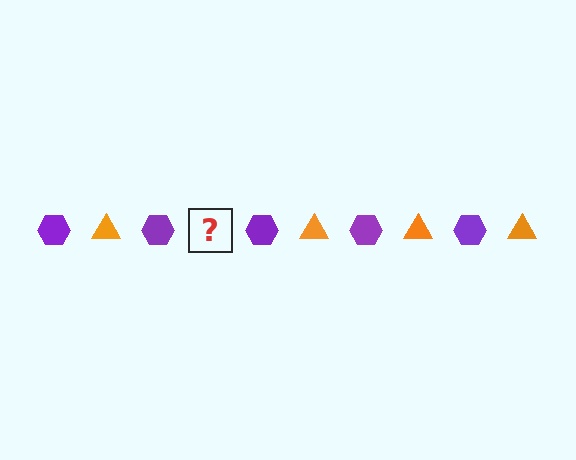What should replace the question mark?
The question mark should be replaced with an orange triangle.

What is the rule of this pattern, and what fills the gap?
The rule is that the pattern alternates between purple hexagon and orange triangle. The gap should be filled with an orange triangle.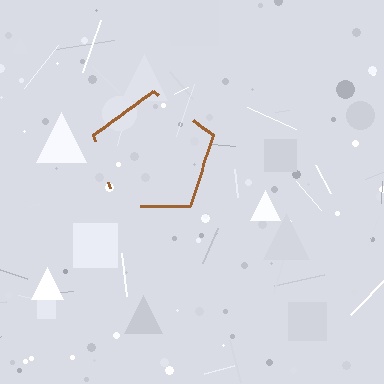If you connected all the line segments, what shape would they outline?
They would outline a pentagon.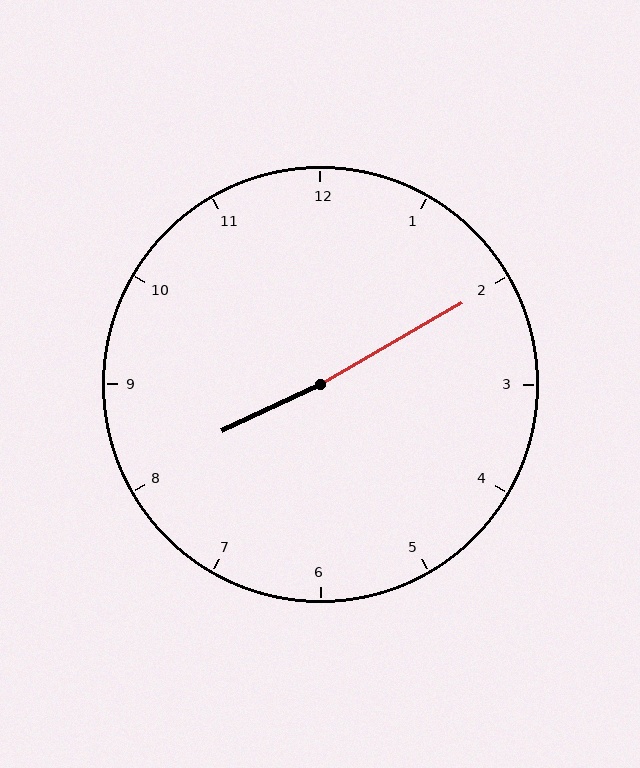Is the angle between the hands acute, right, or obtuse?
It is obtuse.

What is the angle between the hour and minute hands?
Approximately 175 degrees.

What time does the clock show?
8:10.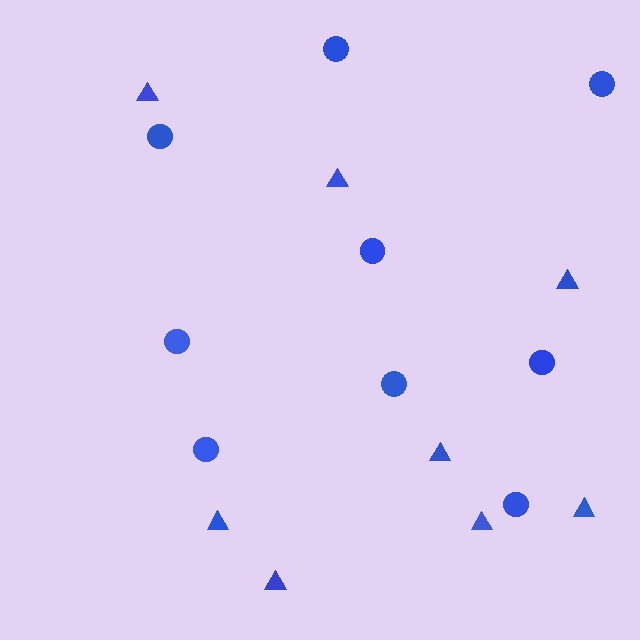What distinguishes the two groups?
There are 2 groups: one group of triangles (8) and one group of circles (9).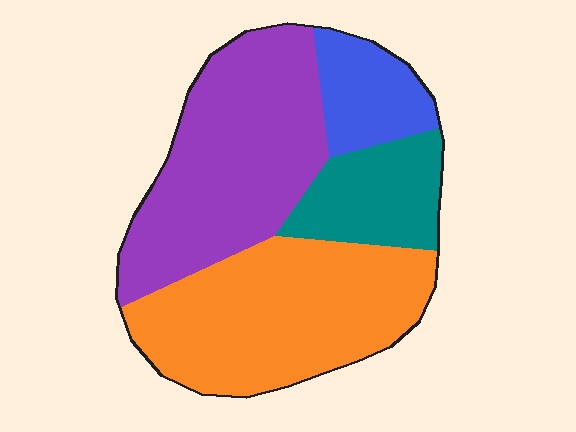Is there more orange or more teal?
Orange.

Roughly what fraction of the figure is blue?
Blue takes up less than a quarter of the figure.